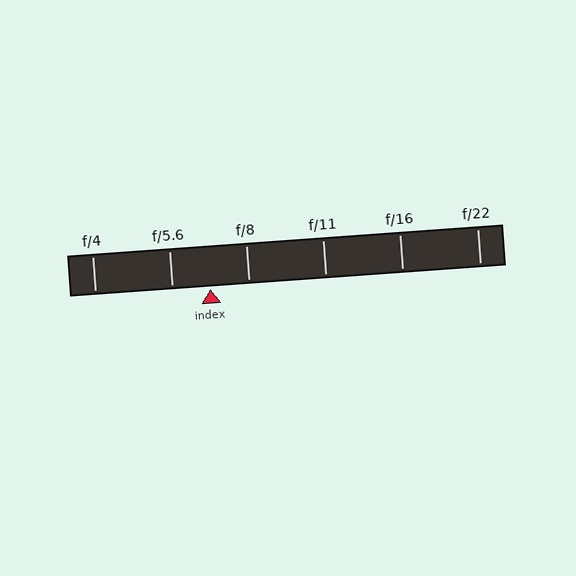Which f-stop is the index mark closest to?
The index mark is closest to f/5.6.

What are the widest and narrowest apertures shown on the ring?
The widest aperture shown is f/4 and the narrowest is f/22.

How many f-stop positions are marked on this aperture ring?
There are 6 f-stop positions marked.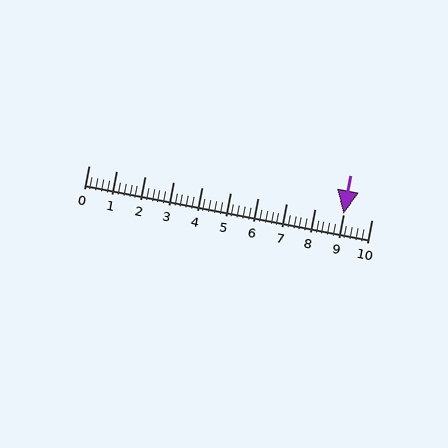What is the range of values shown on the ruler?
The ruler shows values from 0 to 10.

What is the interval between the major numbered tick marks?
The major tick marks are spaced 1 units apart.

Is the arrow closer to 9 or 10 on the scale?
The arrow is closer to 9.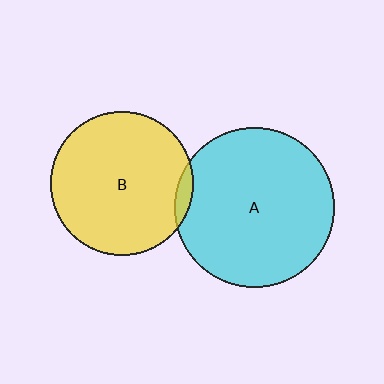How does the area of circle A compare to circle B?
Approximately 1.2 times.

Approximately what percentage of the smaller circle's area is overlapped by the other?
Approximately 5%.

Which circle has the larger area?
Circle A (cyan).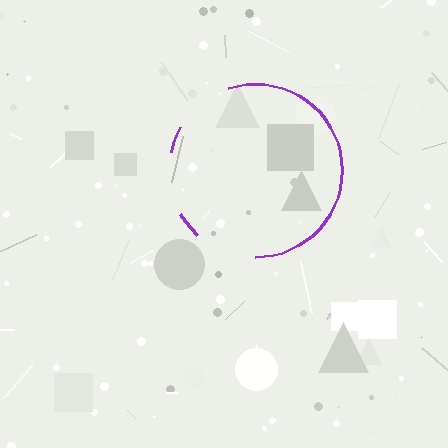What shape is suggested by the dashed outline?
The dashed outline suggests a circle.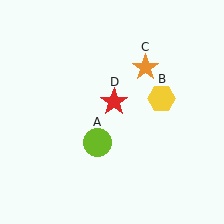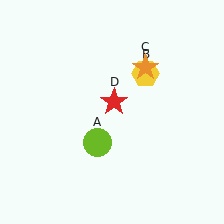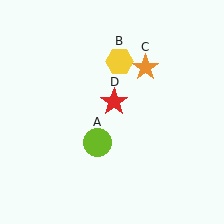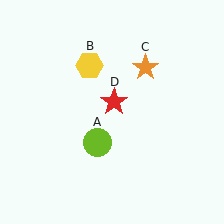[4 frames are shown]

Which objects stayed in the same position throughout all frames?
Lime circle (object A) and orange star (object C) and red star (object D) remained stationary.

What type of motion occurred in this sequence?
The yellow hexagon (object B) rotated counterclockwise around the center of the scene.